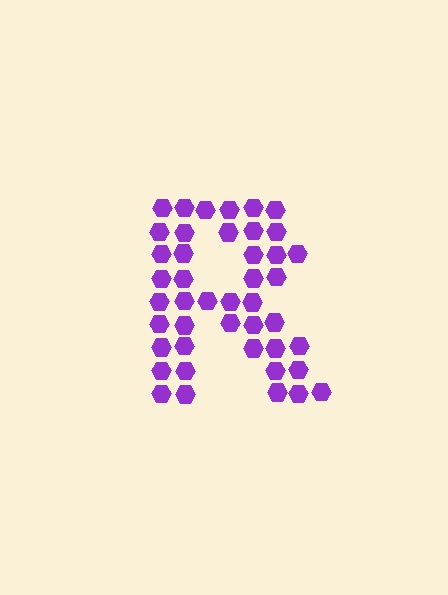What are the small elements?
The small elements are hexagons.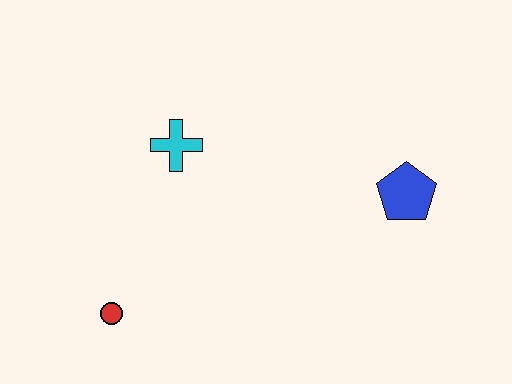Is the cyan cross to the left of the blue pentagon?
Yes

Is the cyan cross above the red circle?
Yes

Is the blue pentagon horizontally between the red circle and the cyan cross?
No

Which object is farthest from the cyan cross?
The blue pentagon is farthest from the cyan cross.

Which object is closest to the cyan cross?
The red circle is closest to the cyan cross.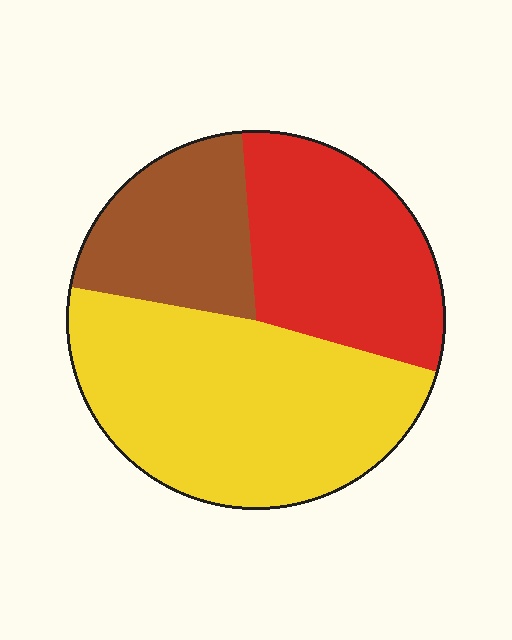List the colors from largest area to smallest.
From largest to smallest: yellow, red, brown.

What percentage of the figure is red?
Red takes up about one third (1/3) of the figure.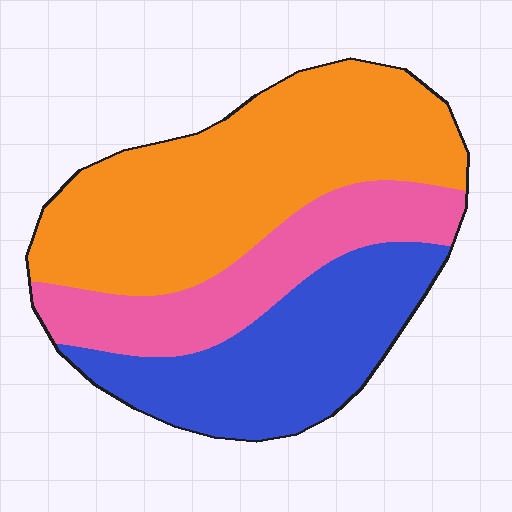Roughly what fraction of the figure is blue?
Blue covers about 30% of the figure.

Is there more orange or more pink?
Orange.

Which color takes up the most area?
Orange, at roughly 45%.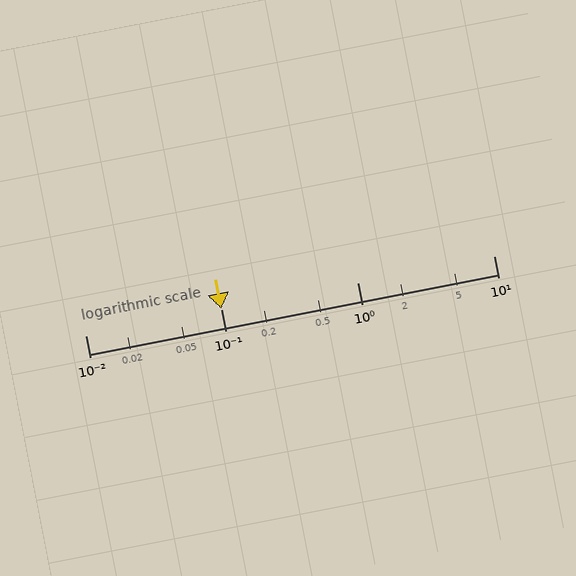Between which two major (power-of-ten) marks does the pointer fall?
The pointer is between 0.1 and 1.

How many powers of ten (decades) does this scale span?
The scale spans 3 decades, from 0.01 to 10.